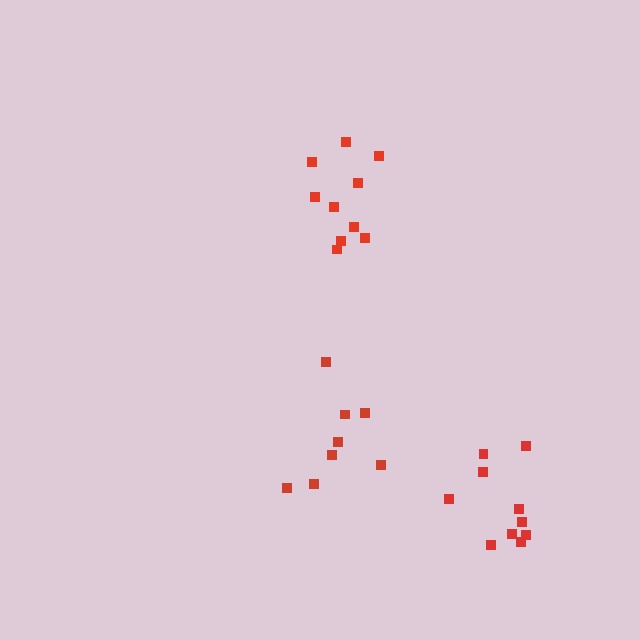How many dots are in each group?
Group 1: 10 dots, Group 2: 8 dots, Group 3: 10 dots (28 total).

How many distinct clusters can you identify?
There are 3 distinct clusters.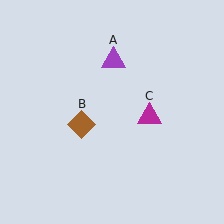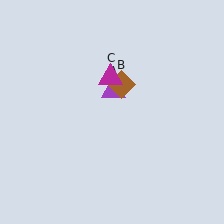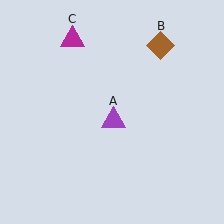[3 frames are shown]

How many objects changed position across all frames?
3 objects changed position: purple triangle (object A), brown diamond (object B), magenta triangle (object C).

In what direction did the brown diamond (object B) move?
The brown diamond (object B) moved up and to the right.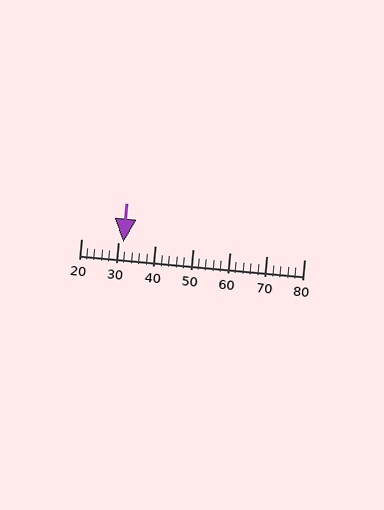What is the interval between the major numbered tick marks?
The major tick marks are spaced 10 units apart.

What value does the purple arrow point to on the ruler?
The purple arrow points to approximately 32.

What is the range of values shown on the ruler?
The ruler shows values from 20 to 80.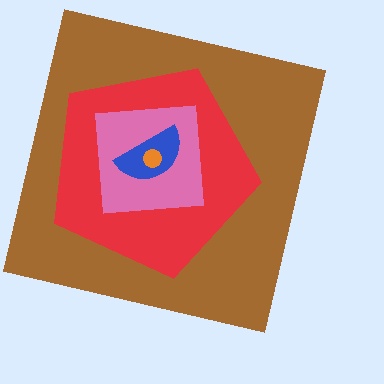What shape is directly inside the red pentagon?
The pink square.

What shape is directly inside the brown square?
The red pentagon.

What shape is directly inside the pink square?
The blue semicircle.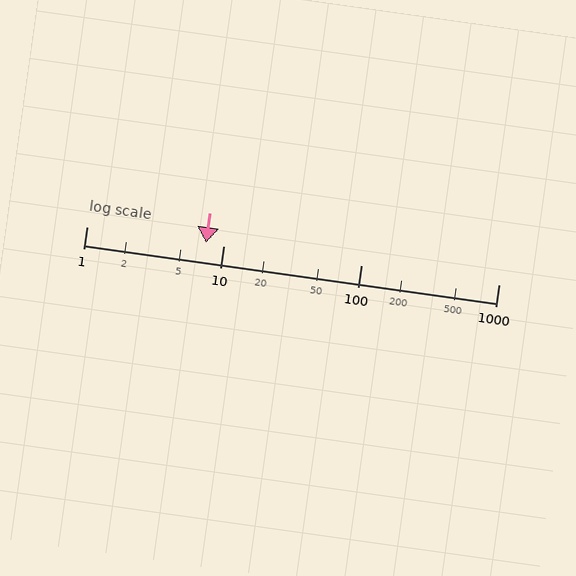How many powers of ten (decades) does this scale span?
The scale spans 3 decades, from 1 to 1000.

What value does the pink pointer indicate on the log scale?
The pointer indicates approximately 7.4.